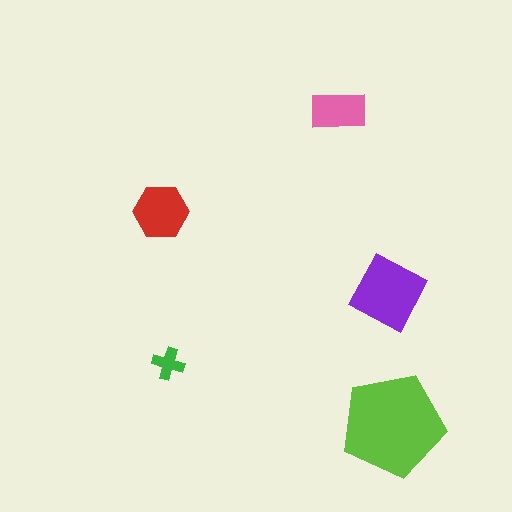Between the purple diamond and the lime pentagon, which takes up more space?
The lime pentagon.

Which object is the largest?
The lime pentagon.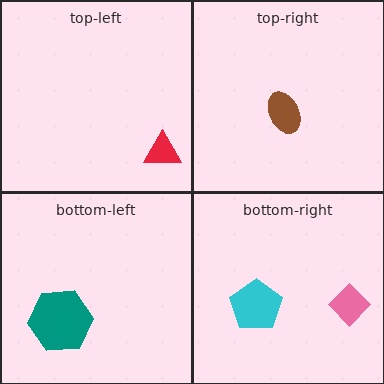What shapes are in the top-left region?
The red triangle.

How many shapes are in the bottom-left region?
1.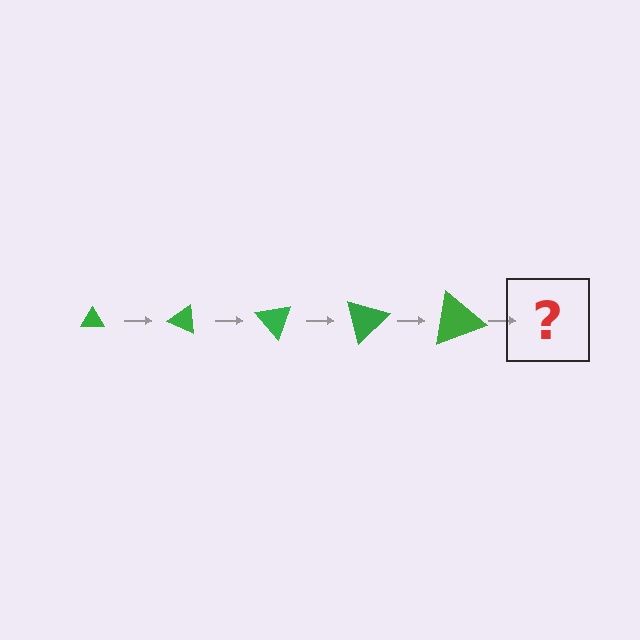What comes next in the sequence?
The next element should be a triangle, larger than the previous one and rotated 125 degrees from the start.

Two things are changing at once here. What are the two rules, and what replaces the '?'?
The two rules are that the triangle grows larger each step and it rotates 25 degrees each step. The '?' should be a triangle, larger than the previous one and rotated 125 degrees from the start.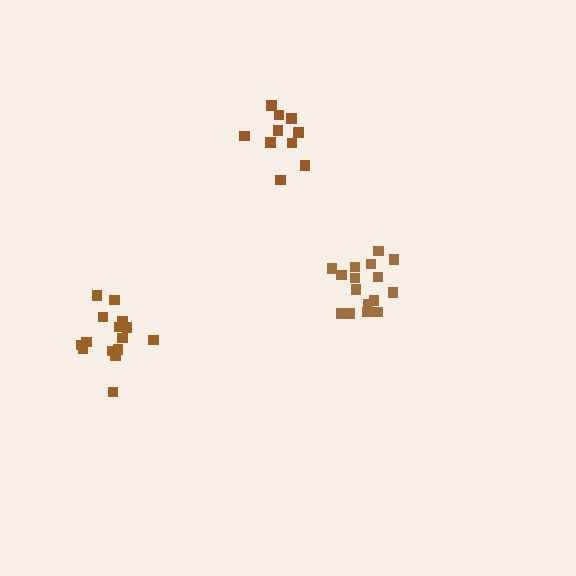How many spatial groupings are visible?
There are 3 spatial groupings.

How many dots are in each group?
Group 1: 15 dots, Group 2: 16 dots, Group 3: 10 dots (41 total).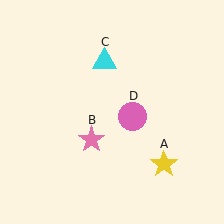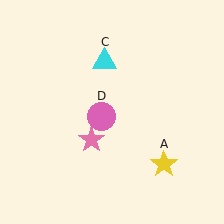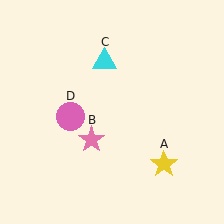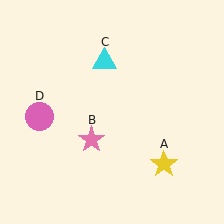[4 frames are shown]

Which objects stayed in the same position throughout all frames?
Yellow star (object A) and pink star (object B) and cyan triangle (object C) remained stationary.